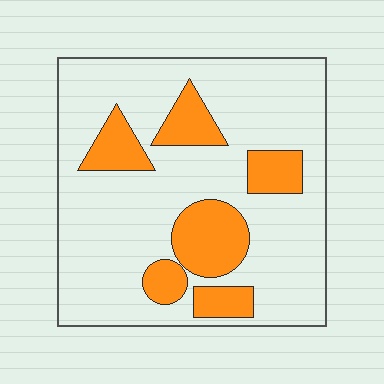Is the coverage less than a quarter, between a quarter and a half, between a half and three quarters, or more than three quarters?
Less than a quarter.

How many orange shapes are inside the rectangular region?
6.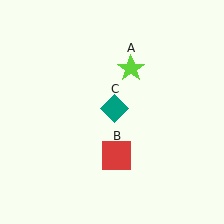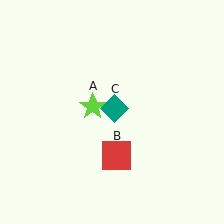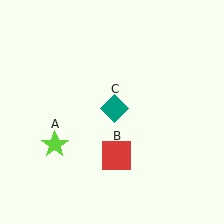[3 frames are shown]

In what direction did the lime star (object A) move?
The lime star (object A) moved down and to the left.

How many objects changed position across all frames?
1 object changed position: lime star (object A).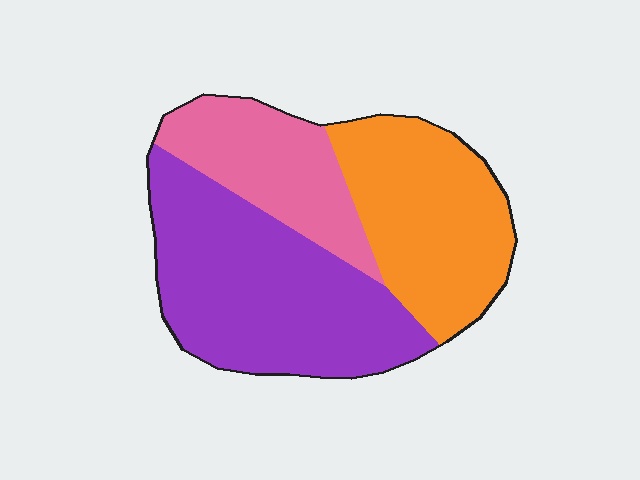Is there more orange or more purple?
Purple.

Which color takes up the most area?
Purple, at roughly 45%.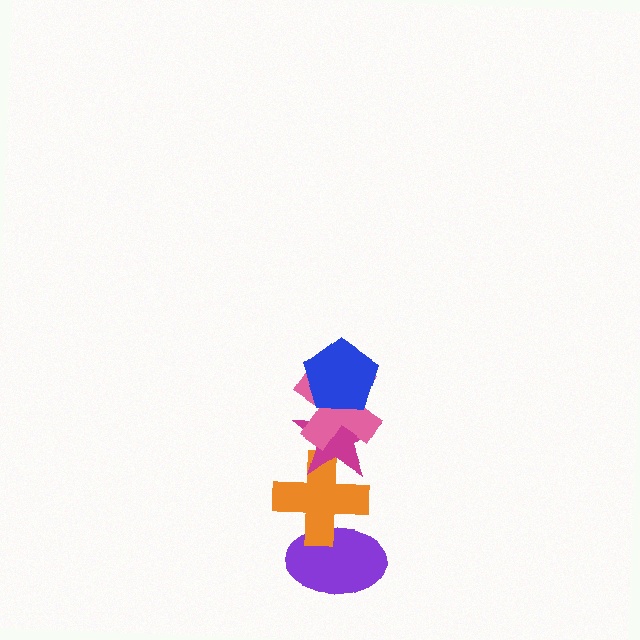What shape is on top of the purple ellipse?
The orange cross is on top of the purple ellipse.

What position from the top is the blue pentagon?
The blue pentagon is 1st from the top.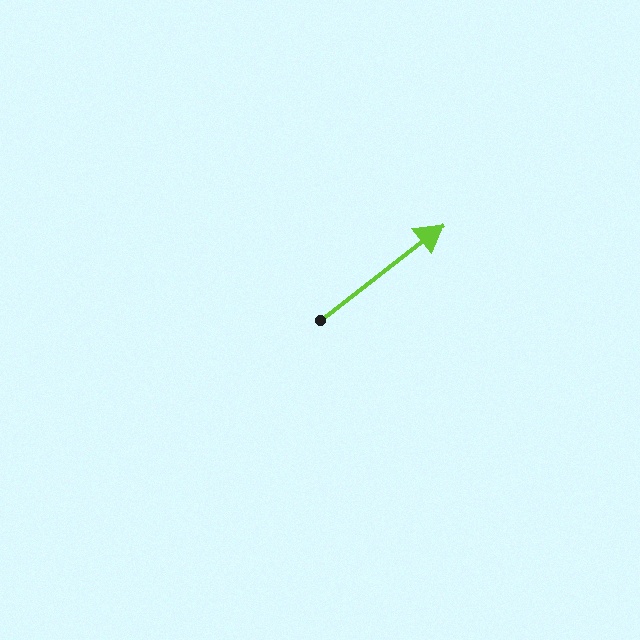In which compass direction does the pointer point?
Northeast.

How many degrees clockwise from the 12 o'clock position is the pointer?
Approximately 52 degrees.